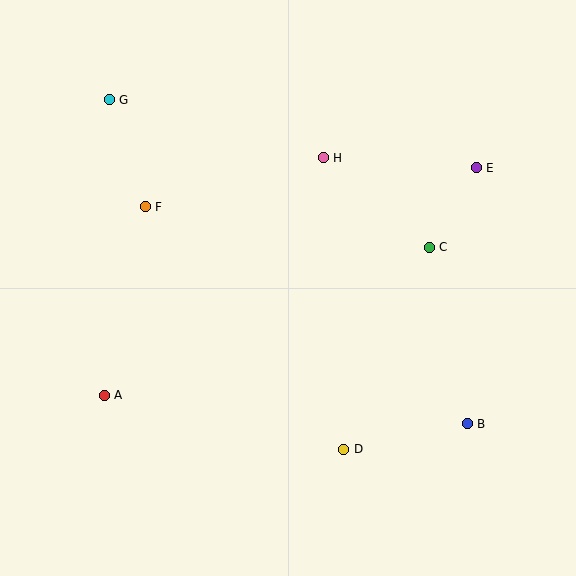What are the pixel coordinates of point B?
Point B is at (467, 424).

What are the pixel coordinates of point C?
Point C is at (429, 247).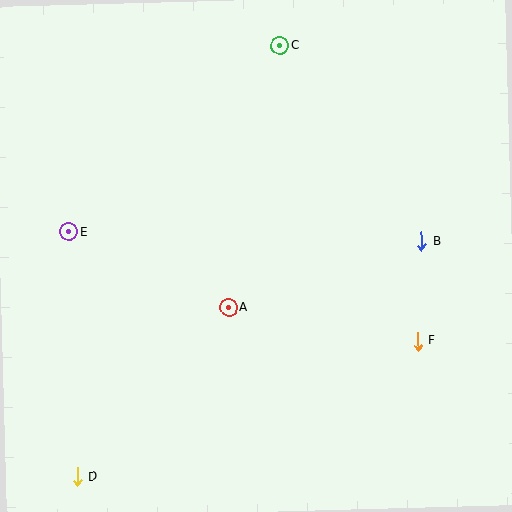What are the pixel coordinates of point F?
Point F is at (418, 341).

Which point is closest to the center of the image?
Point A at (229, 307) is closest to the center.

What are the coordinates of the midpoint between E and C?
The midpoint between E and C is at (175, 139).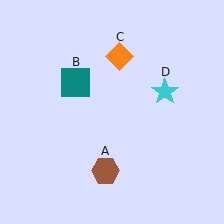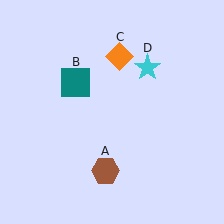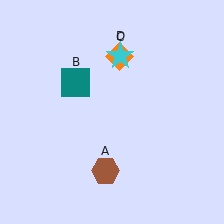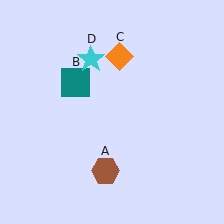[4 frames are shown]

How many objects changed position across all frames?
1 object changed position: cyan star (object D).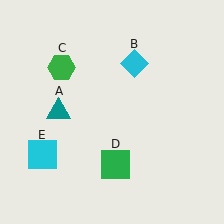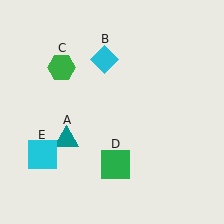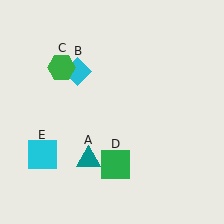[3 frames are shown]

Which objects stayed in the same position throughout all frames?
Green hexagon (object C) and green square (object D) and cyan square (object E) remained stationary.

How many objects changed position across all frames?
2 objects changed position: teal triangle (object A), cyan diamond (object B).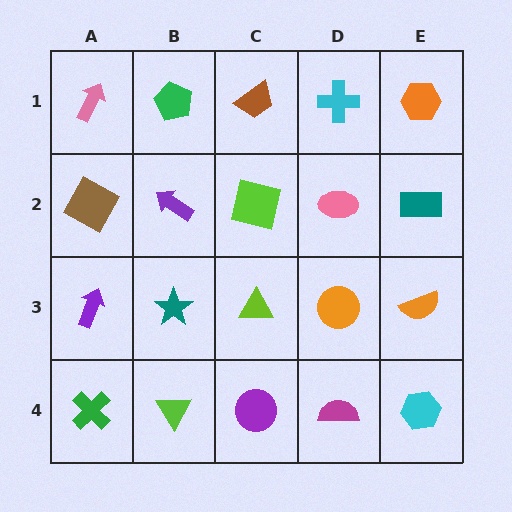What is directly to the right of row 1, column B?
A brown trapezoid.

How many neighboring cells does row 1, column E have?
2.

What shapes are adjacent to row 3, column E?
A teal rectangle (row 2, column E), a cyan hexagon (row 4, column E), an orange circle (row 3, column D).